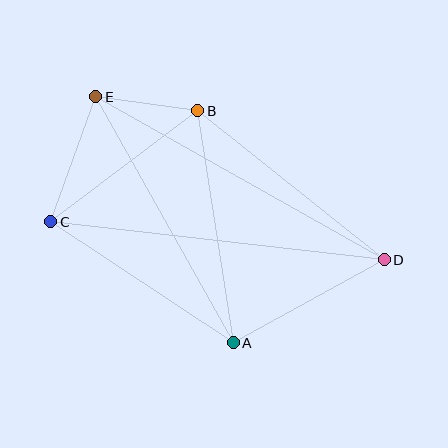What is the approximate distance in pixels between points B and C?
The distance between B and C is approximately 184 pixels.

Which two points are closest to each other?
Points B and E are closest to each other.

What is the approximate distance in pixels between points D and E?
The distance between D and E is approximately 331 pixels.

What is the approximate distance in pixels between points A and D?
The distance between A and D is approximately 172 pixels.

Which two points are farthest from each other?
Points C and D are farthest from each other.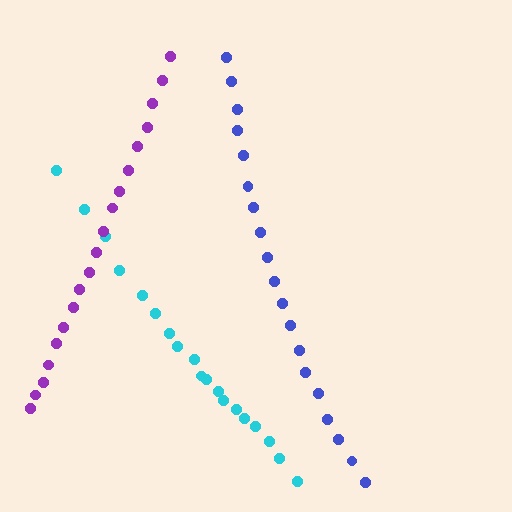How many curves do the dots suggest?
There are 3 distinct paths.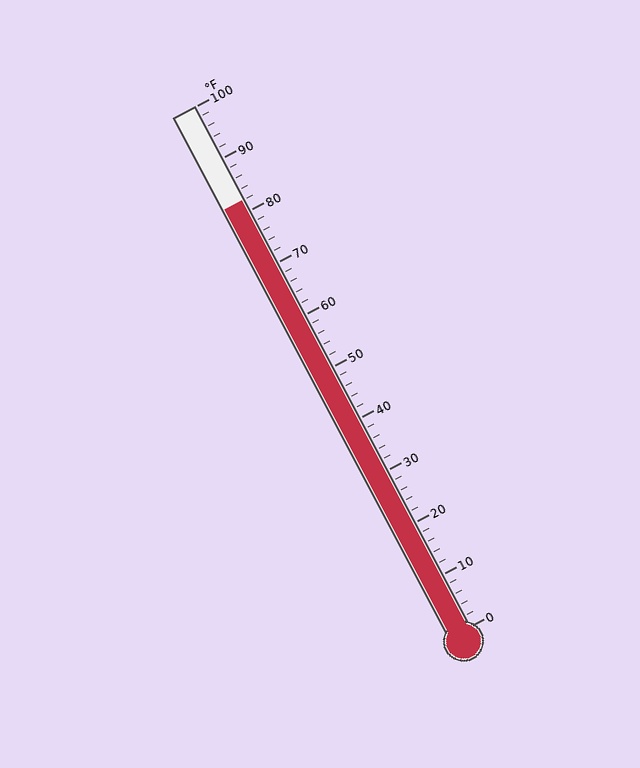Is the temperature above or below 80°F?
The temperature is above 80°F.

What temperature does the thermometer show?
The thermometer shows approximately 82°F.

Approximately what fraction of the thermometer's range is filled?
The thermometer is filled to approximately 80% of its range.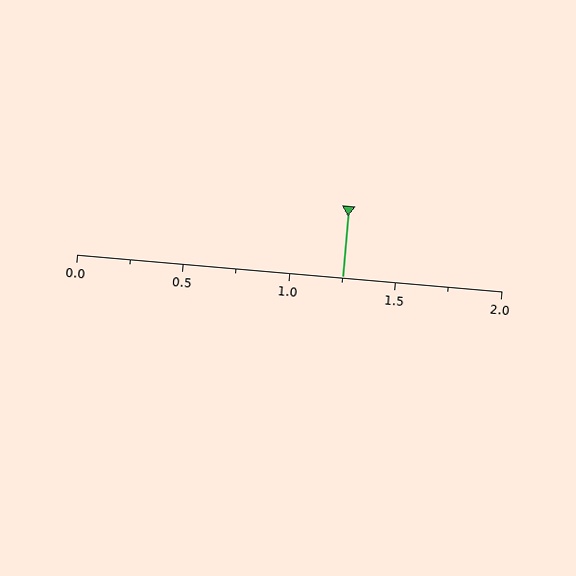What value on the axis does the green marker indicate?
The marker indicates approximately 1.25.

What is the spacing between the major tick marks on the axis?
The major ticks are spaced 0.5 apart.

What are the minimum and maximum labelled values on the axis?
The axis runs from 0.0 to 2.0.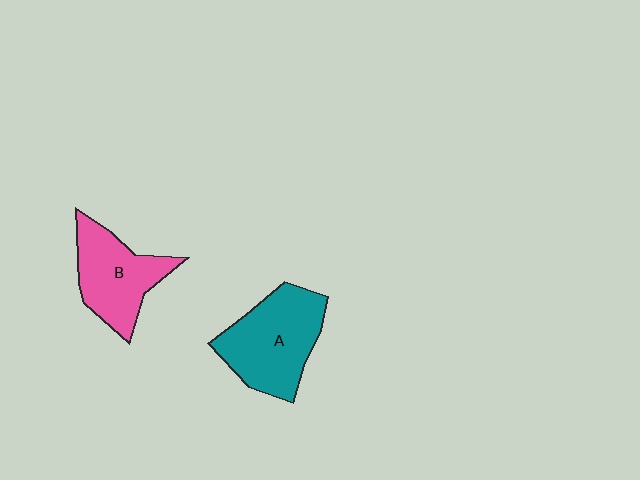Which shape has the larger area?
Shape A (teal).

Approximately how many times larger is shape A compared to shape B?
Approximately 1.2 times.